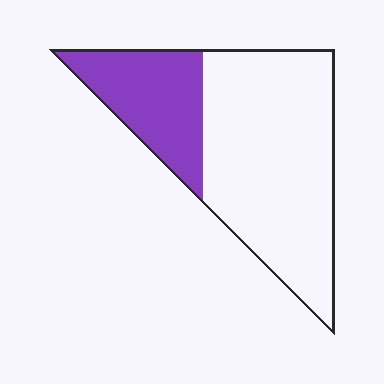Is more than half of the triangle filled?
No.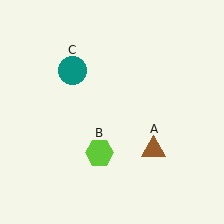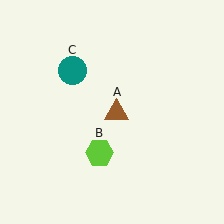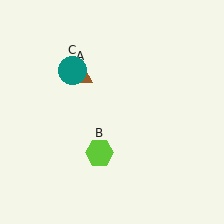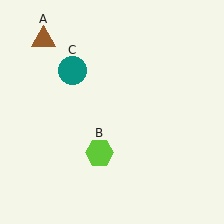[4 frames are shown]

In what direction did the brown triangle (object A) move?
The brown triangle (object A) moved up and to the left.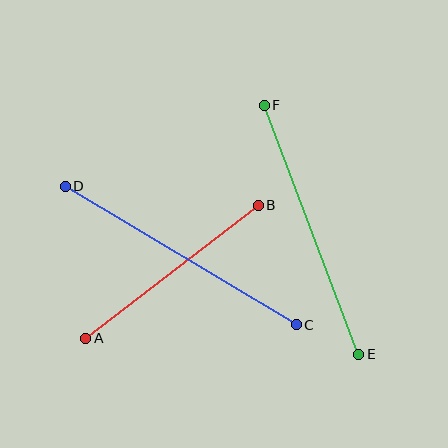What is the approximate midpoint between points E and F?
The midpoint is at approximately (312, 230) pixels.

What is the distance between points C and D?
The distance is approximately 269 pixels.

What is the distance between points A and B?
The distance is approximately 218 pixels.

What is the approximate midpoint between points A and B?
The midpoint is at approximately (172, 272) pixels.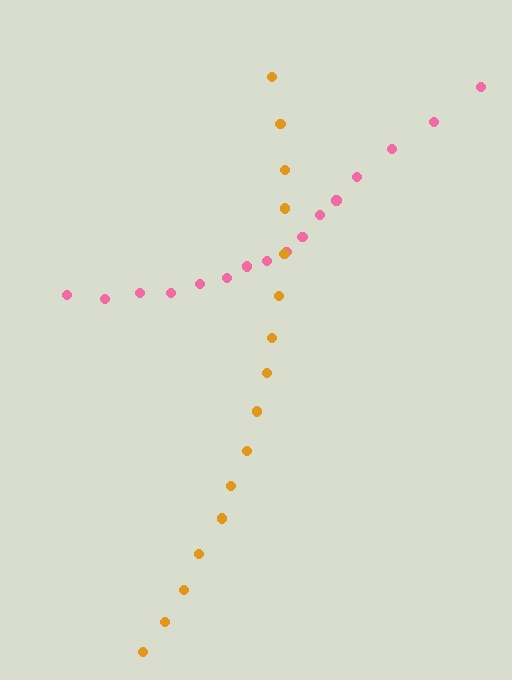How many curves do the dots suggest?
There are 2 distinct paths.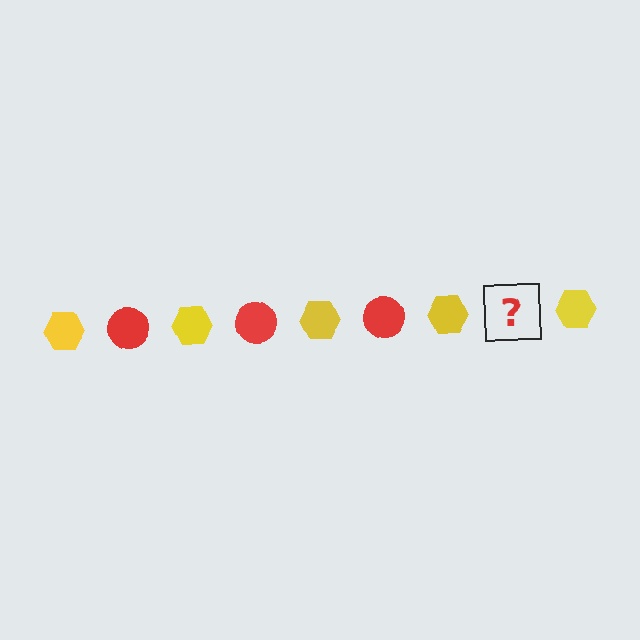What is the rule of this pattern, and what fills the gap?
The rule is that the pattern alternates between yellow hexagon and red circle. The gap should be filled with a red circle.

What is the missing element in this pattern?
The missing element is a red circle.